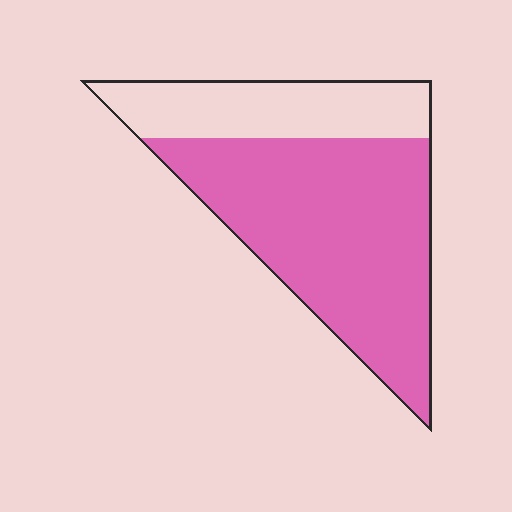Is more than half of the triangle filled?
Yes.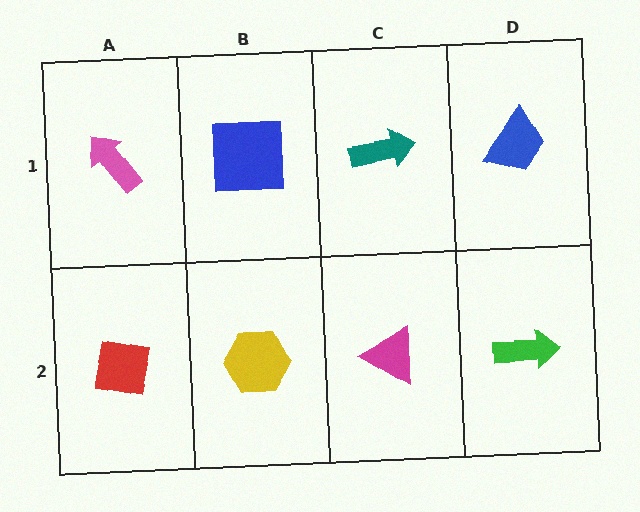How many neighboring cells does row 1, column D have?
2.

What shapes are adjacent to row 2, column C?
A teal arrow (row 1, column C), a yellow hexagon (row 2, column B), a green arrow (row 2, column D).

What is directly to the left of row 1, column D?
A teal arrow.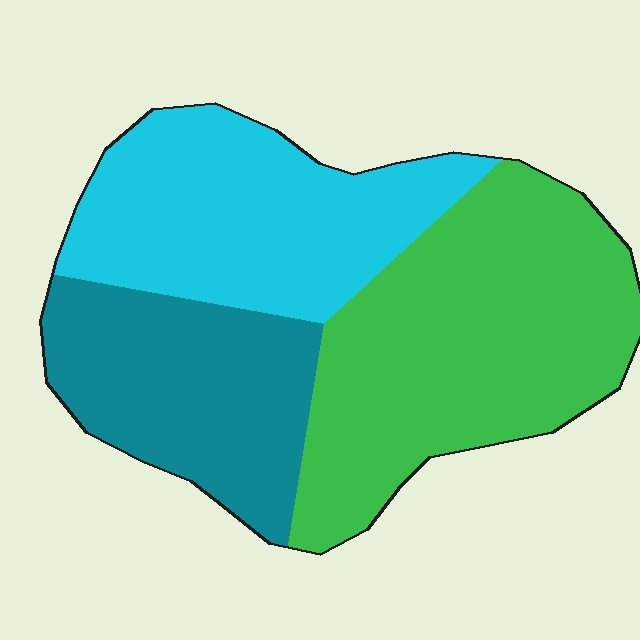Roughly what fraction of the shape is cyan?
Cyan covers 32% of the shape.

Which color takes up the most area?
Green, at roughly 45%.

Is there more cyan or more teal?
Cyan.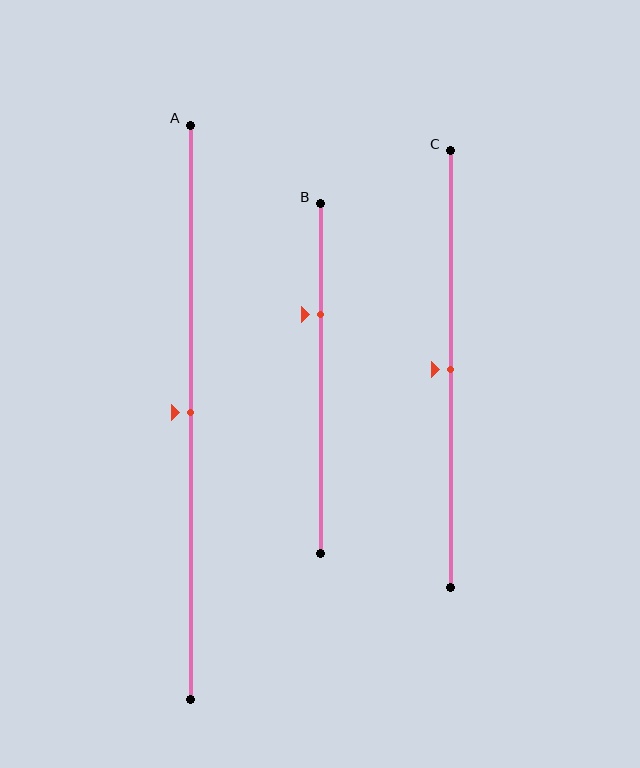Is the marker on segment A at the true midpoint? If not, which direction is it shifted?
Yes, the marker on segment A is at the true midpoint.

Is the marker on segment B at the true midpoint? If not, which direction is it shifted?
No, the marker on segment B is shifted upward by about 18% of the segment length.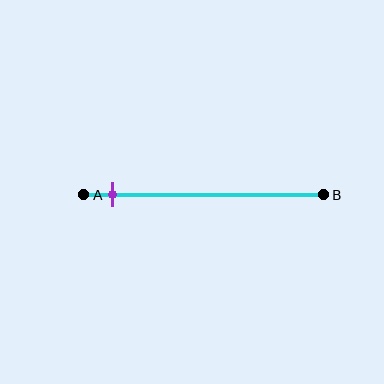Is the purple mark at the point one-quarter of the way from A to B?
No, the mark is at about 10% from A, not at the 25% one-quarter point.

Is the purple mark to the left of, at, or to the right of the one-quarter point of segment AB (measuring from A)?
The purple mark is to the left of the one-quarter point of segment AB.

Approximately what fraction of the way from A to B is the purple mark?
The purple mark is approximately 10% of the way from A to B.